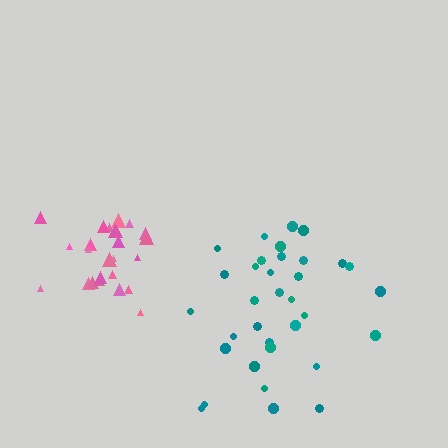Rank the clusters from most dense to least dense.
pink, teal.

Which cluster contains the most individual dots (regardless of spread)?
Teal (35).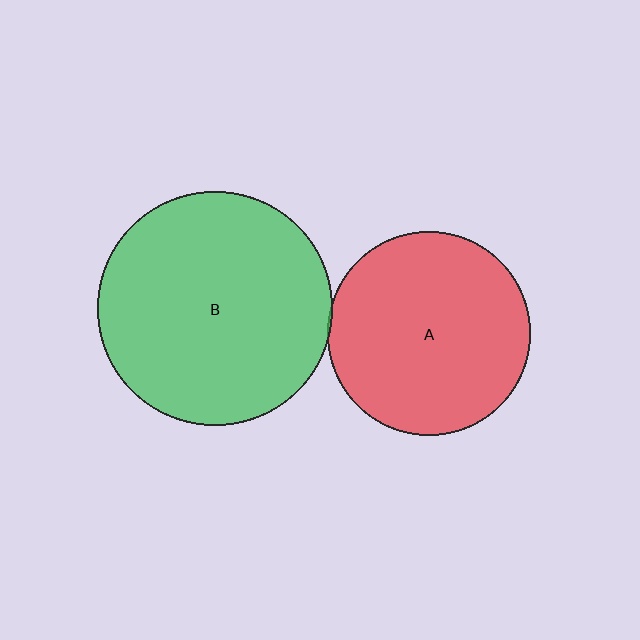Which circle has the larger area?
Circle B (green).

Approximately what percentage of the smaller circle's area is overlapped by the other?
Approximately 5%.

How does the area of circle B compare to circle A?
Approximately 1.3 times.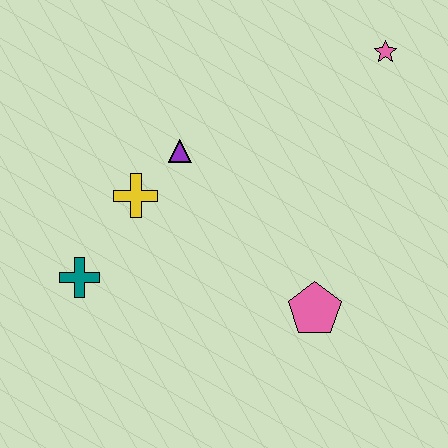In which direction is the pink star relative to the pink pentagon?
The pink star is above the pink pentagon.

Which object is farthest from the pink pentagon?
The pink star is farthest from the pink pentagon.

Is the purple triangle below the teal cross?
No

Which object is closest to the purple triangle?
The yellow cross is closest to the purple triangle.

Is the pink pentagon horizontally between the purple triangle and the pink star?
Yes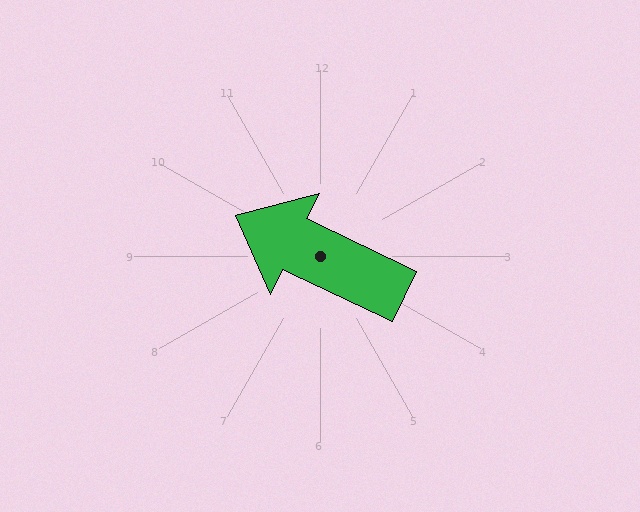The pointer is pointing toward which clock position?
Roughly 10 o'clock.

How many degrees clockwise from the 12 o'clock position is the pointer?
Approximately 296 degrees.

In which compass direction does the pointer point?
Northwest.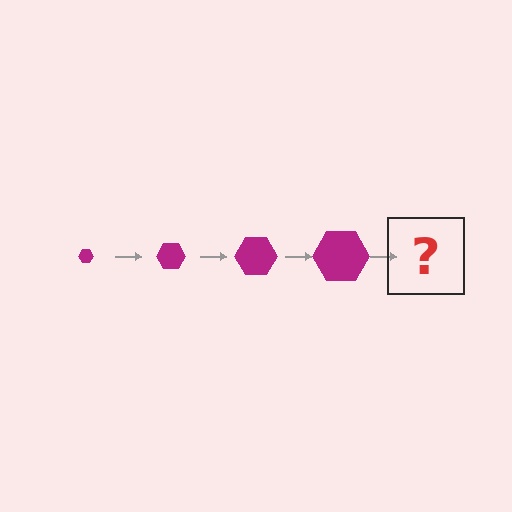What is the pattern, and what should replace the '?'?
The pattern is that the hexagon gets progressively larger each step. The '?' should be a magenta hexagon, larger than the previous one.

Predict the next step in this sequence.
The next step is a magenta hexagon, larger than the previous one.